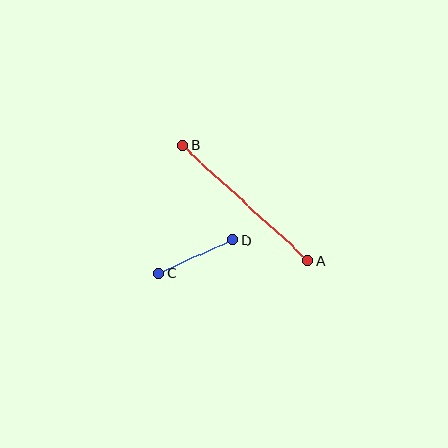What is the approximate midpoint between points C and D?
The midpoint is at approximately (196, 256) pixels.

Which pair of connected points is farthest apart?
Points A and B are farthest apart.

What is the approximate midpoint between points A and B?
The midpoint is at approximately (245, 203) pixels.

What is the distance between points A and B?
The distance is approximately 171 pixels.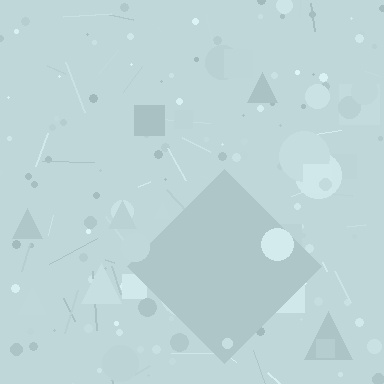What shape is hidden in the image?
A diamond is hidden in the image.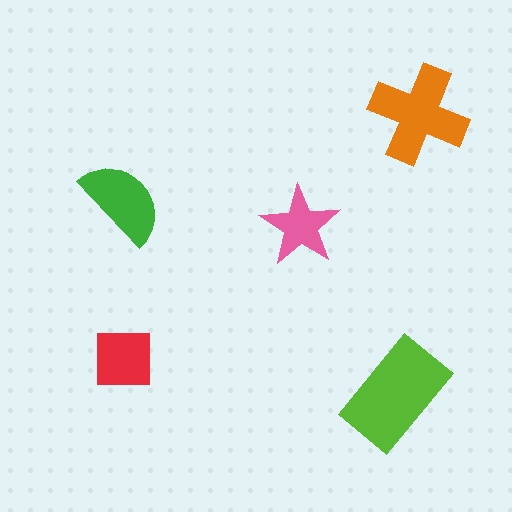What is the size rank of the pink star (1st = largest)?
5th.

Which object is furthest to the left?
The red square is leftmost.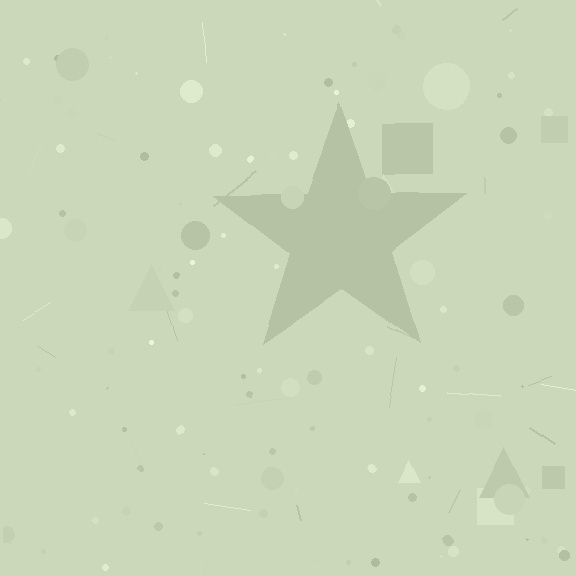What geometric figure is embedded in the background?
A star is embedded in the background.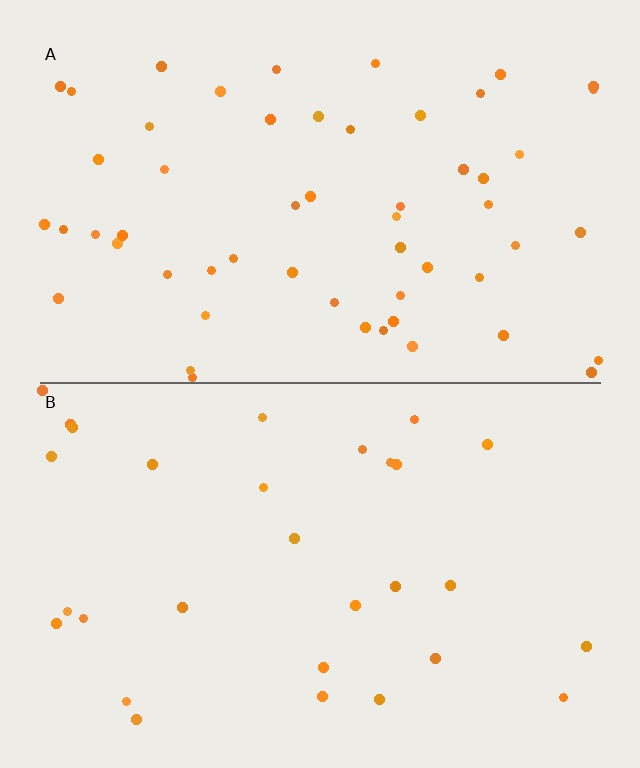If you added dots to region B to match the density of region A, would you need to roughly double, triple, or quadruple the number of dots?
Approximately double.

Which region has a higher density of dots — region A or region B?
A (the top).